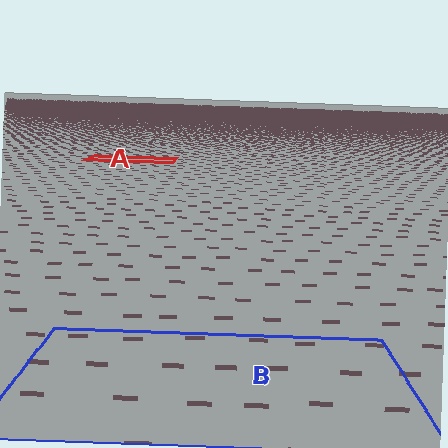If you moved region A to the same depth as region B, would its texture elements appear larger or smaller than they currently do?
They would appear larger. At a closer depth, the same texture elements are projected at a bigger on-screen size.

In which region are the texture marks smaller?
The texture marks are smaller in region A, because it is farther away.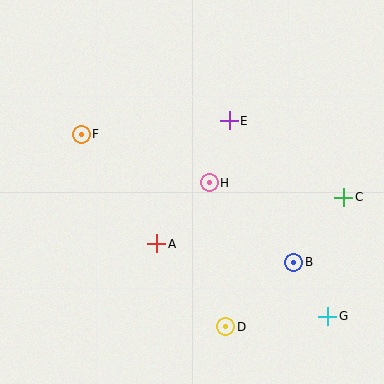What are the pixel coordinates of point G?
Point G is at (328, 316).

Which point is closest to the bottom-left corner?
Point A is closest to the bottom-left corner.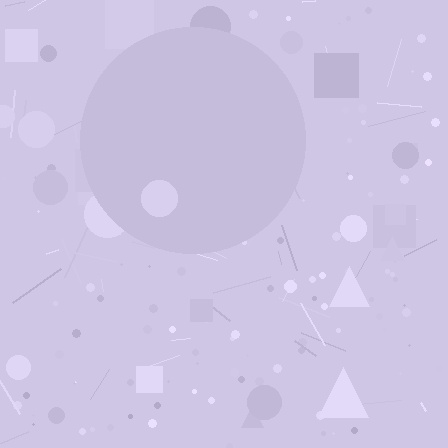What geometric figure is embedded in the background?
A circle is embedded in the background.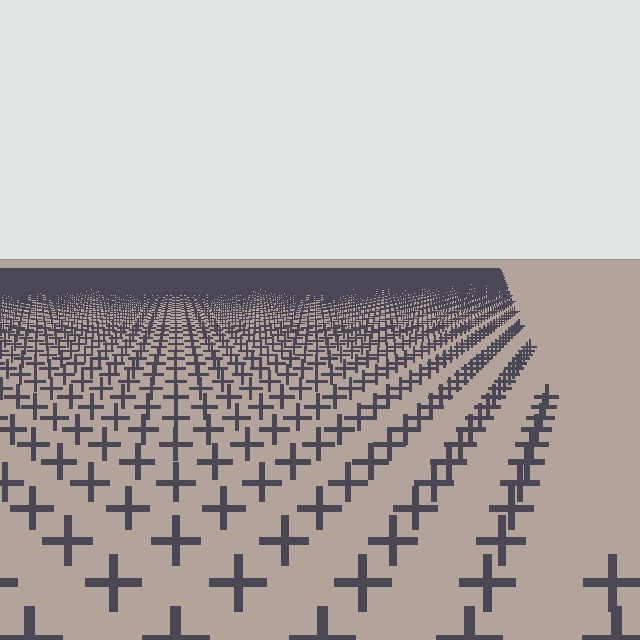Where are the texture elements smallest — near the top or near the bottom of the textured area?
Near the top.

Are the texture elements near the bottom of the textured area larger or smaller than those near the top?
Larger. Near the bottom, elements are closer to the viewer and appear at a bigger on-screen size.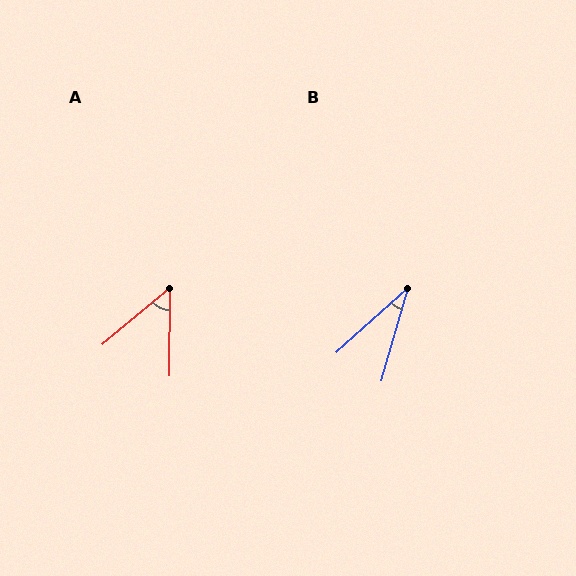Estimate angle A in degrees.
Approximately 50 degrees.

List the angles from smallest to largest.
B (32°), A (50°).